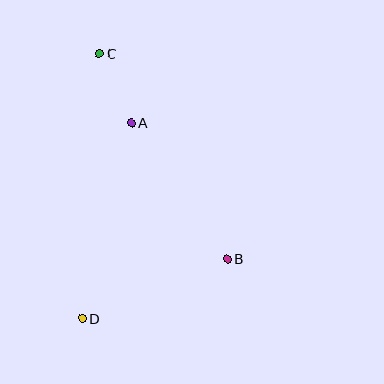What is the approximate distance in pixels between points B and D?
The distance between B and D is approximately 157 pixels.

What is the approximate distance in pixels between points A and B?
The distance between A and B is approximately 167 pixels.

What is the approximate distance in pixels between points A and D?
The distance between A and D is approximately 202 pixels.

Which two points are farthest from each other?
Points C and D are farthest from each other.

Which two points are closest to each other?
Points A and C are closest to each other.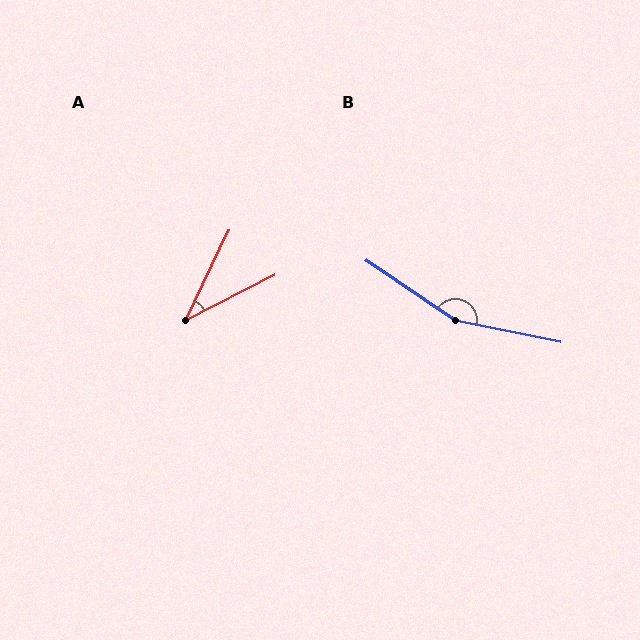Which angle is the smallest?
A, at approximately 37 degrees.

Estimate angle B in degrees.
Approximately 157 degrees.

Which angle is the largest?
B, at approximately 157 degrees.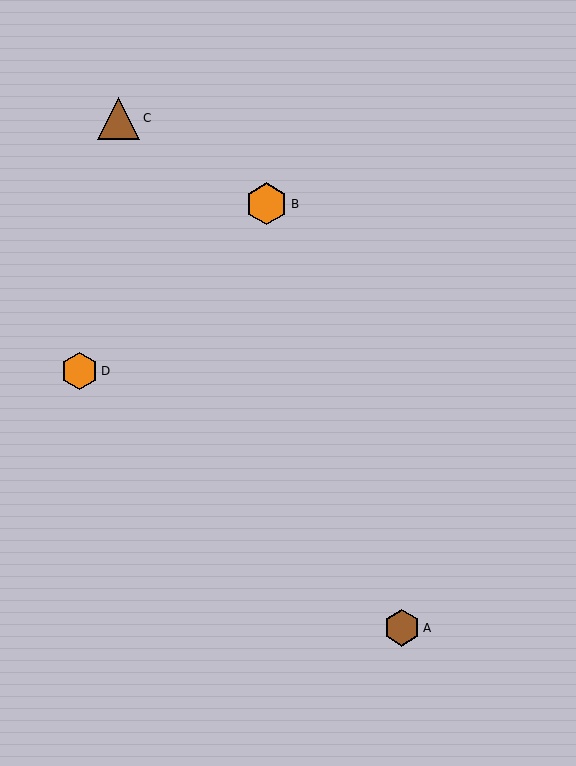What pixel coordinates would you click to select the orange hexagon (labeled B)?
Click at (266, 204) to select the orange hexagon B.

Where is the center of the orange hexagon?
The center of the orange hexagon is at (79, 371).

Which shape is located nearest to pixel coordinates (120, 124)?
The brown triangle (labeled C) at (118, 118) is nearest to that location.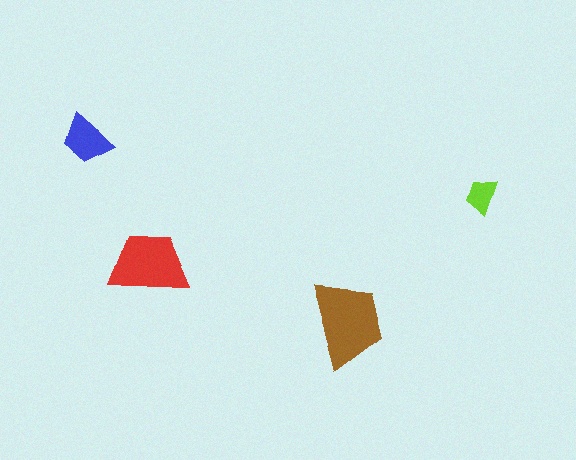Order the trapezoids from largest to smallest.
the brown one, the red one, the blue one, the lime one.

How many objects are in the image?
There are 4 objects in the image.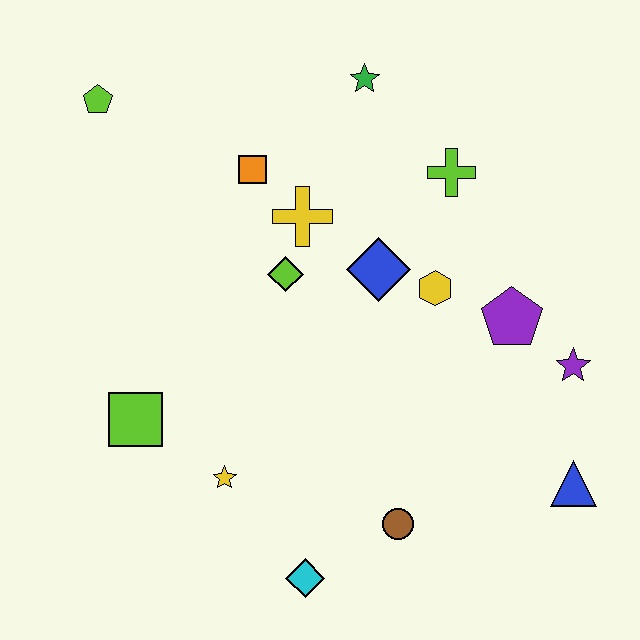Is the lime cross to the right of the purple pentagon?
No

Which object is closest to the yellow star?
The lime square is closest to the yellow star.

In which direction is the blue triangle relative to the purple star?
The blue triangle is below the purple star.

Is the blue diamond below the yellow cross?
Yes